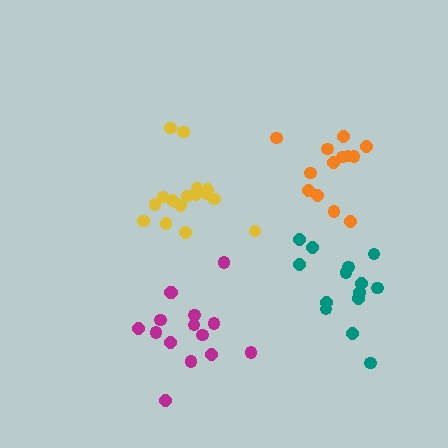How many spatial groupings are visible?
There are 4 spatial groupings.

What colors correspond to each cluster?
The clusters are colored: teal, magenta, yellow, orange.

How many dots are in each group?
Group 1: 14 dots, Group 2: 15 dots, Group 3: 16 dots, Group 4: 13 dots (58 total).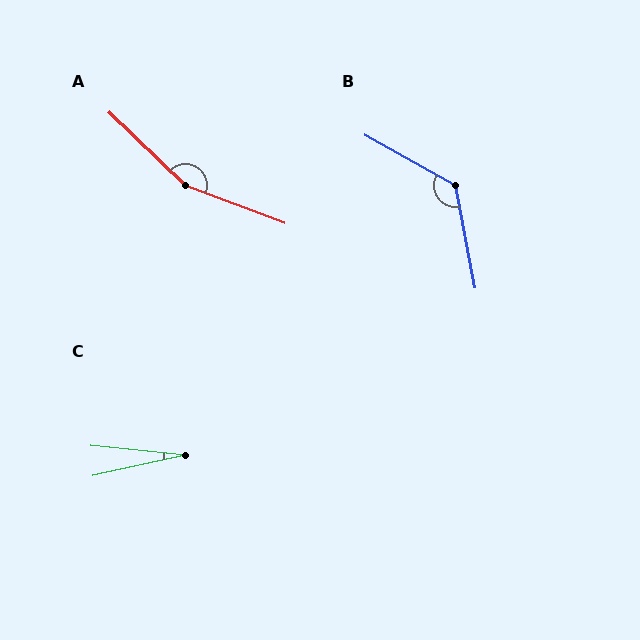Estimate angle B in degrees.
Approximately 130 degrees.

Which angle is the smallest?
C, at approximately 19 degrees.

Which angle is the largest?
A, at approximately 157 degrees.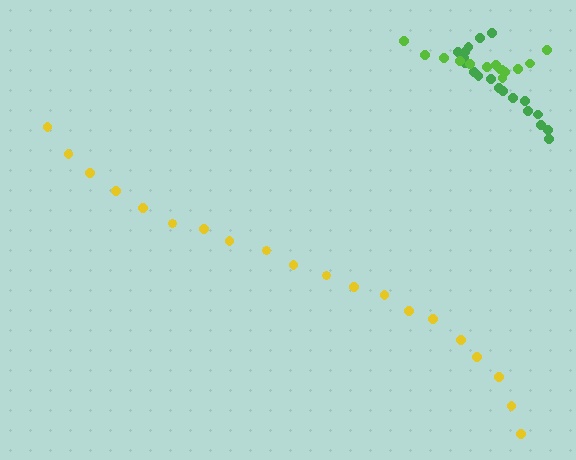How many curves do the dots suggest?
There are 3 distinct paths.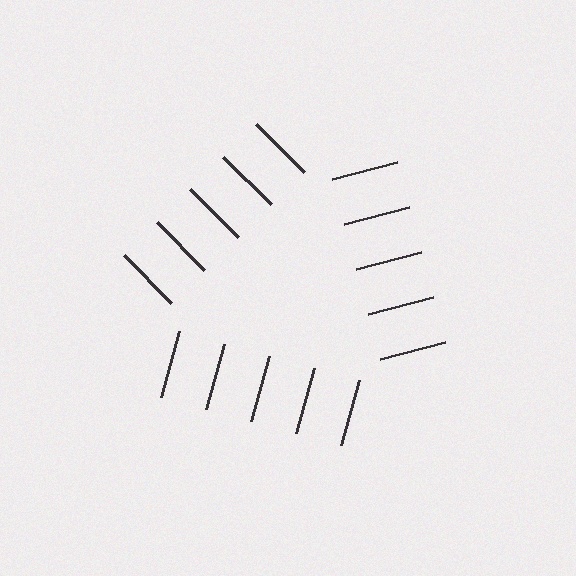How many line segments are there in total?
15 — 5 along each of the 3 edges.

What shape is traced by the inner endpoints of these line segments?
An illusory triangle — the line segments terminate on its edges but no continuous stroke is drawn.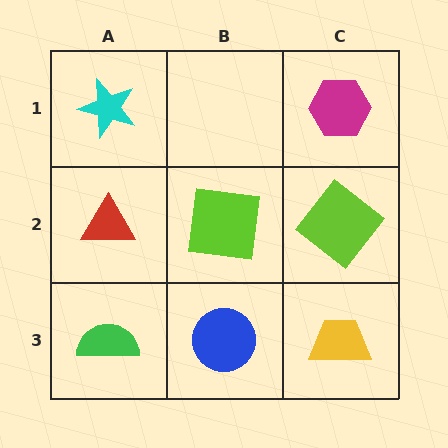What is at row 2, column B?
A lime square.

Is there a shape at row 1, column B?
No, that cell is empty.